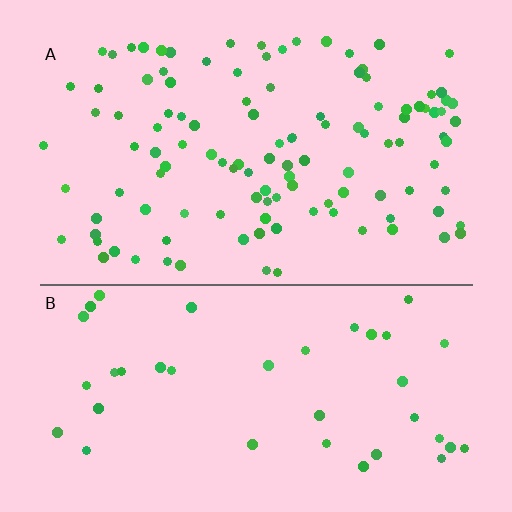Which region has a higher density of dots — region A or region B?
A (the top).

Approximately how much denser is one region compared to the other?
Approximately 2.9× — region A over region B.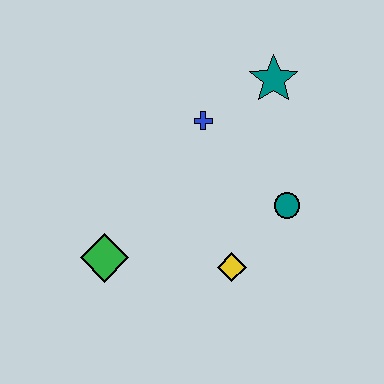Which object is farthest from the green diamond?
The teal star is farthest from the green diamond.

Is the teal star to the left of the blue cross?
No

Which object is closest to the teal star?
The blue cross is closest to the teal star.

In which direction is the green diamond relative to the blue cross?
The green diamond is below the blue cross.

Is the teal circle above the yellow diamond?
Yes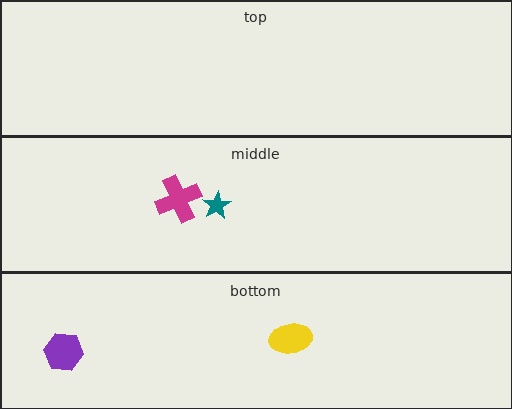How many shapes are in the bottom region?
2.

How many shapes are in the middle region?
2.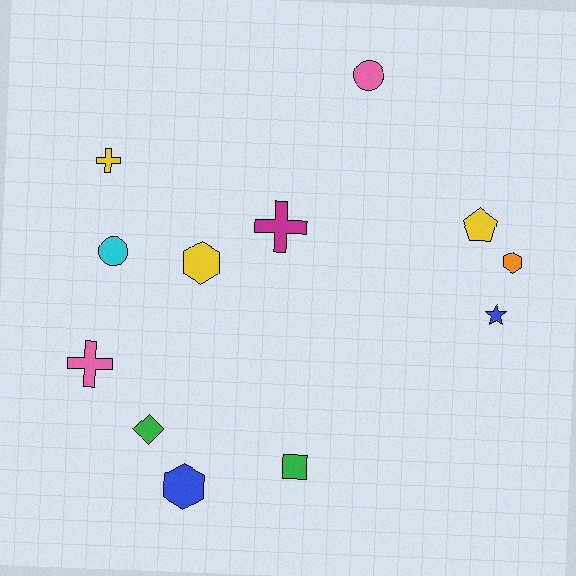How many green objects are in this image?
There are 2 green objects.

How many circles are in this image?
There are 2 circles.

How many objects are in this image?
There are 12 objects.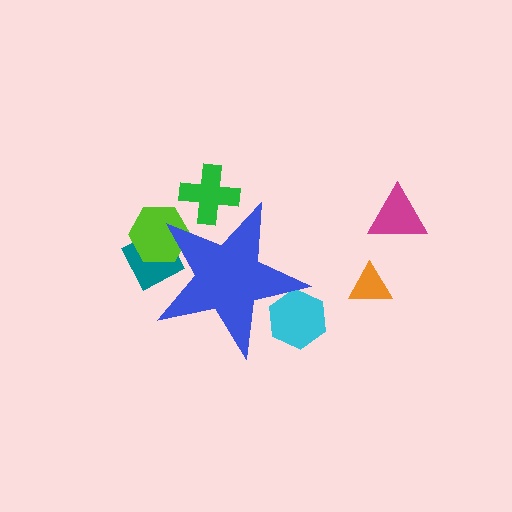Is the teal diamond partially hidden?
Yes, the teal diamond is partially hidden behind the blue star.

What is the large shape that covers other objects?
A blue star.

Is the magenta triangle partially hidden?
No, the magenta triangle is fully visible.